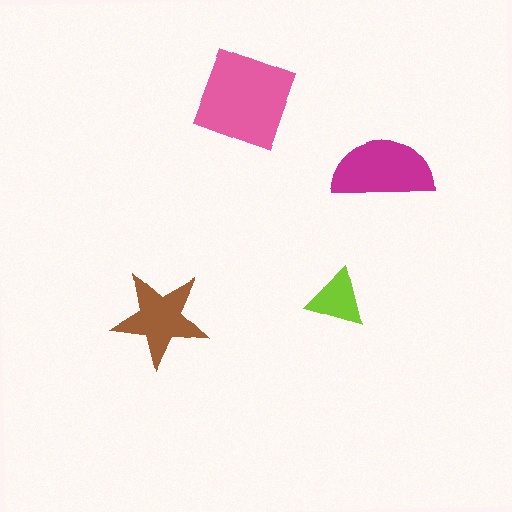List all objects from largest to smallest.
The pink diamond, the magenta semicircle, the brown star, the lime triangle.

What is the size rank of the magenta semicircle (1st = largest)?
2nd.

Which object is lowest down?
The brown star is bottommost.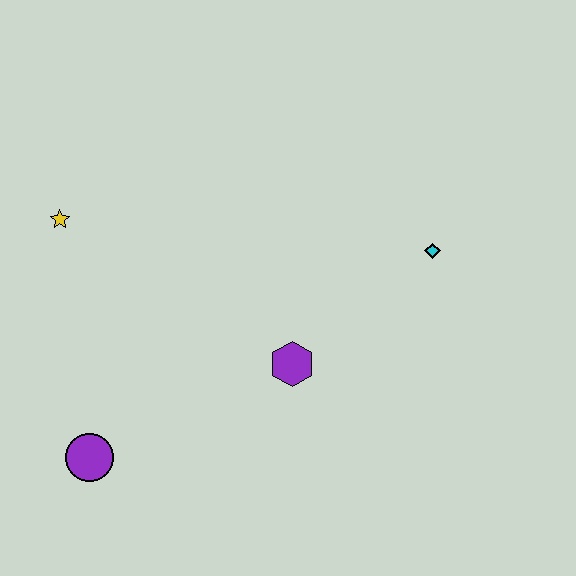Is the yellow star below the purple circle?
No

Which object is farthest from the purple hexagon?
The yellow star is farthest from the purple hexagon.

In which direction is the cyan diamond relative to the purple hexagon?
The cyan diamond is to the right of the purple hexagon.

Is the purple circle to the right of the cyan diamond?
No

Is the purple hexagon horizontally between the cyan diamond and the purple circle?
Yes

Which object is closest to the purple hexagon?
The cyan diamond is closest to the purple hexagon.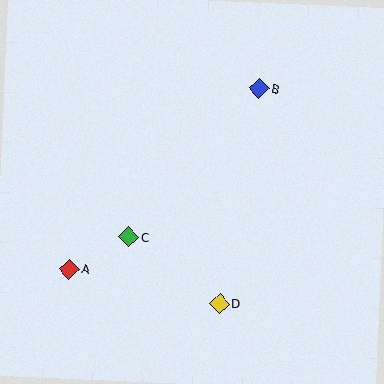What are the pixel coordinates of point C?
Point C is at (129, 237).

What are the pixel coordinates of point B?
Point B is at (259, 89).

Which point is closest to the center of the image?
Point C at (129, 237) is closest to the center.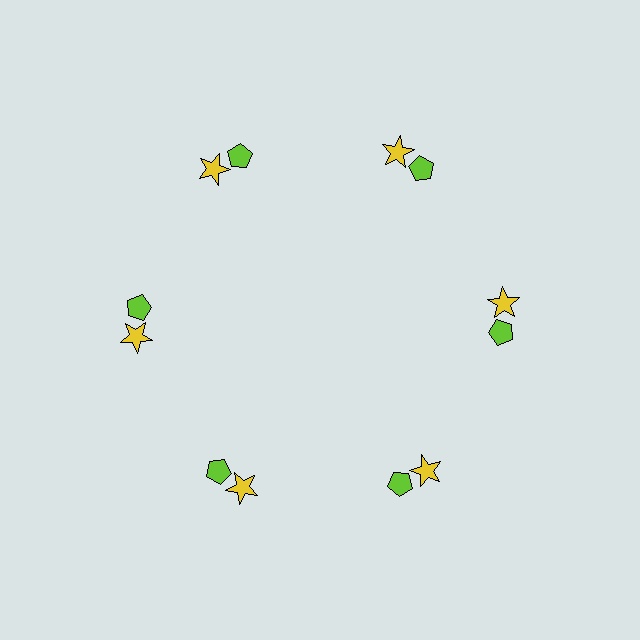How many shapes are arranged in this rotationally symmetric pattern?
There are 12 shapes, arranged in 6 groups of 2.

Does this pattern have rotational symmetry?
Yes, this pattern has 6-fold rotational symmetry. It looks the same after rotating 60 degrees around the center.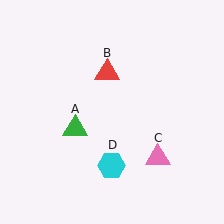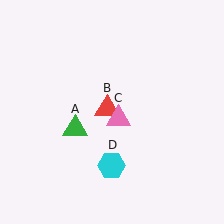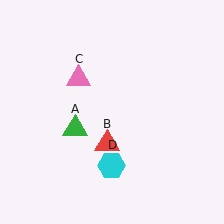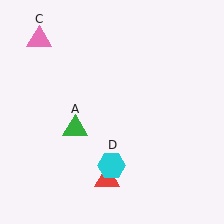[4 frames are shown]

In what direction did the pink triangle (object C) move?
The pink triangle (object C) moved up and to the left.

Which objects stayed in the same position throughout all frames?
Green triangle (object A) and cyan hexagon (object D) remained stationary.